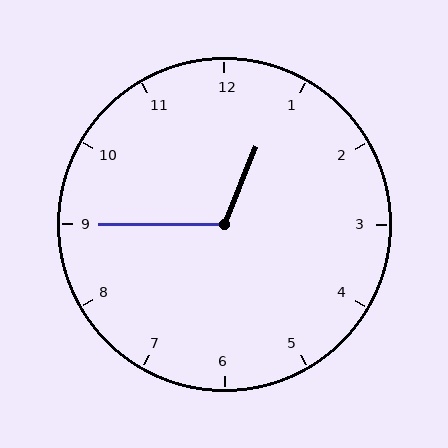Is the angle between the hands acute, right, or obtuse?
It is obtuse.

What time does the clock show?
12:45.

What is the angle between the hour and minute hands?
Approximately 112 degrees.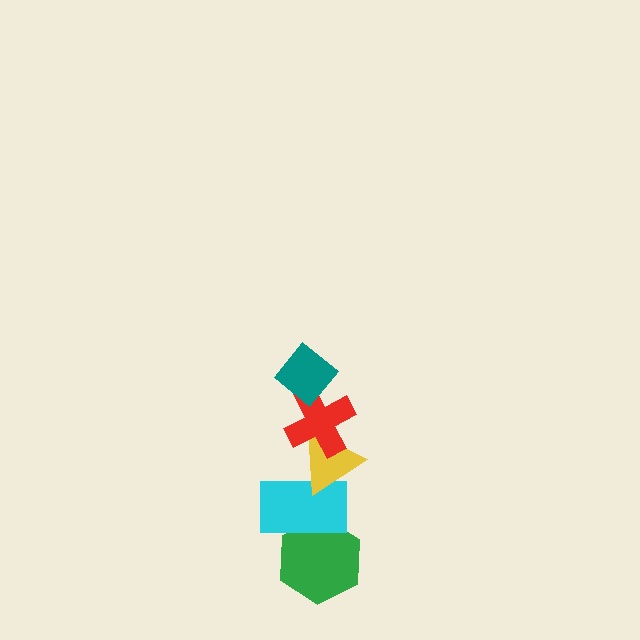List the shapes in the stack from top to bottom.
From top to bottom: the teal diamond, the red cross, the yellow triangle, the cyan rectangle, the green hexagon.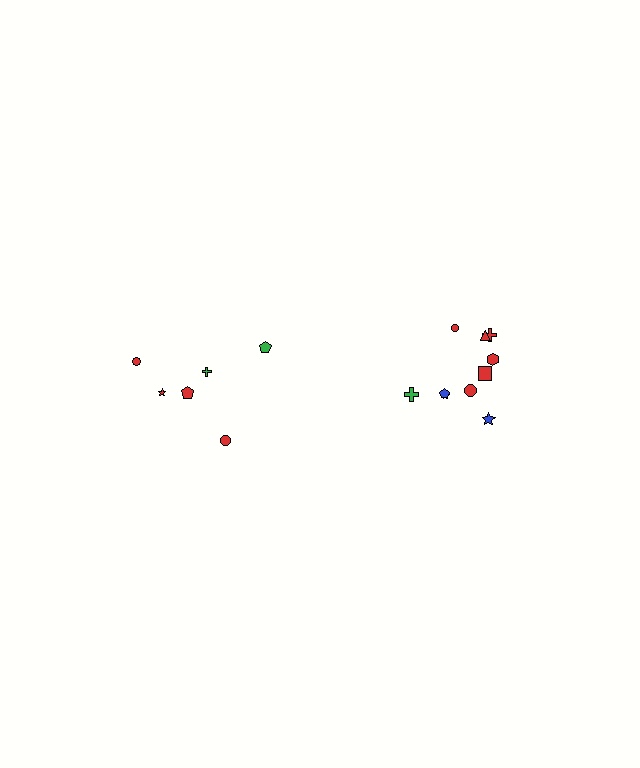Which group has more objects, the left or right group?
The right group.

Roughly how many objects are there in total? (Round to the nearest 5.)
Roughly 15 objects in total.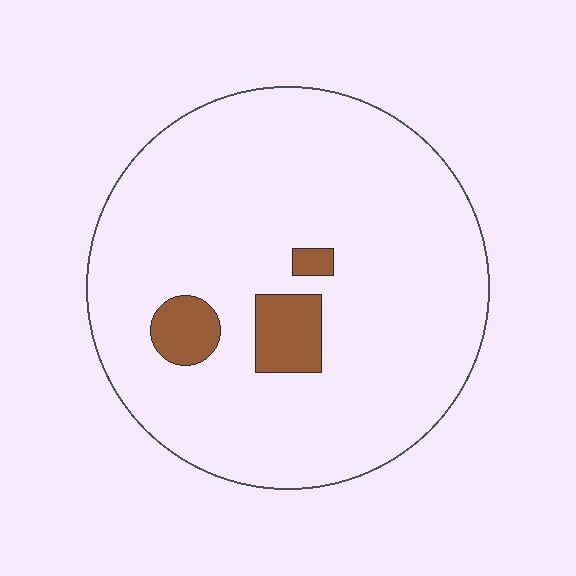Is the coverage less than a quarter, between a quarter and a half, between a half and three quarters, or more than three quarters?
Less than a quarter.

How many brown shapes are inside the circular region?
3.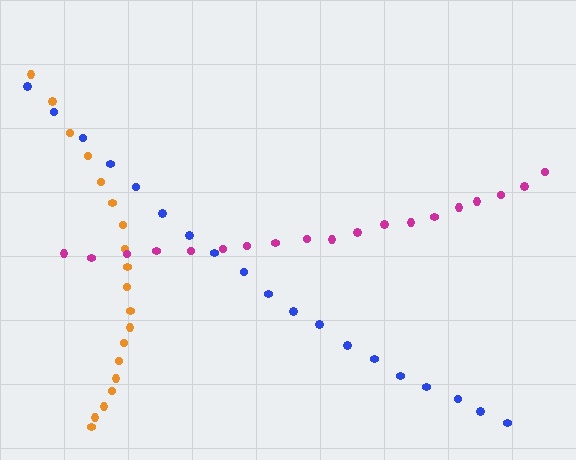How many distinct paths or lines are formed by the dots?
There are 3 distinct paths.